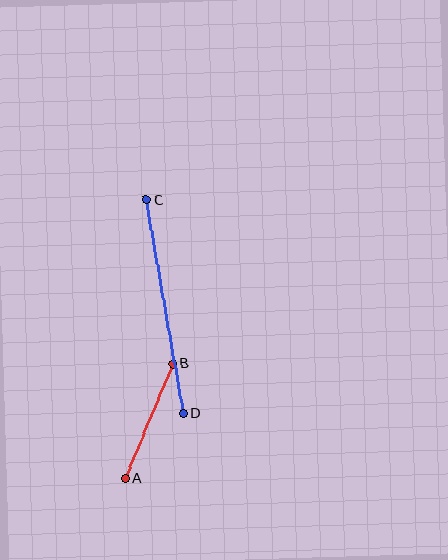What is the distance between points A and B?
The distance is approximately 124 pixels.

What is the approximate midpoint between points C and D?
The midpoint is at approximately (165, 307) pixels.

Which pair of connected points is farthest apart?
Points C and D are farthest apart.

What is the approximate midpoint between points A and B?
The midpoint is at approximately (149, 421) pixels.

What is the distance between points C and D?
The distance is approximately 216 pixels.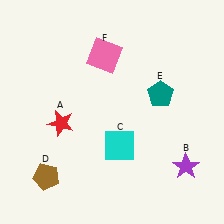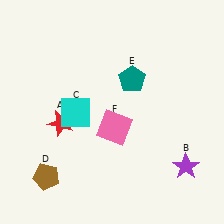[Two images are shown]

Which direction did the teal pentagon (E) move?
The teal pentagon (E) moved left.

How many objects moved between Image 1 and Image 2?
3 objects moved between the two images.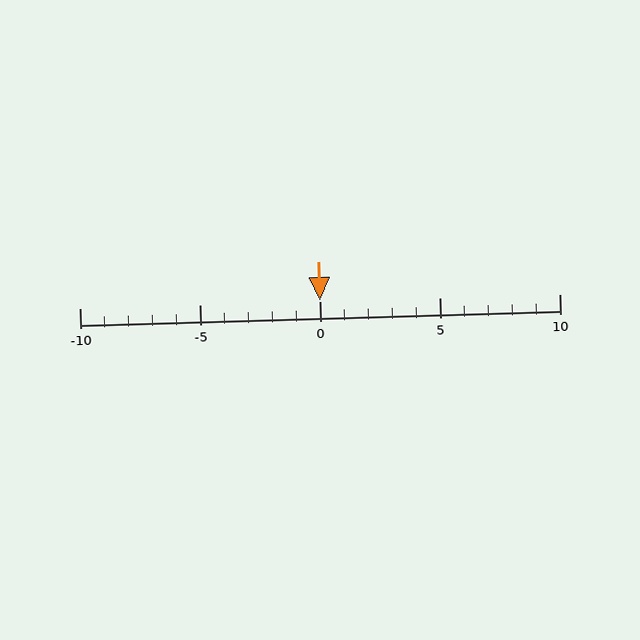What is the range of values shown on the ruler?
The ruler shows values from -10 to 10.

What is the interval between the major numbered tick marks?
The major tick marks are spaced 5 units apart.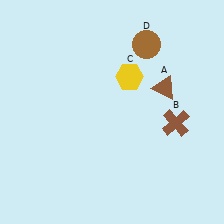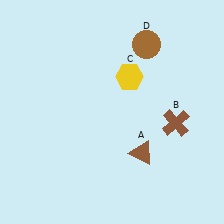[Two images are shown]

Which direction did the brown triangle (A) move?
The brown triangle (A) moved down.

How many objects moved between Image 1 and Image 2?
1 object moved between the two images.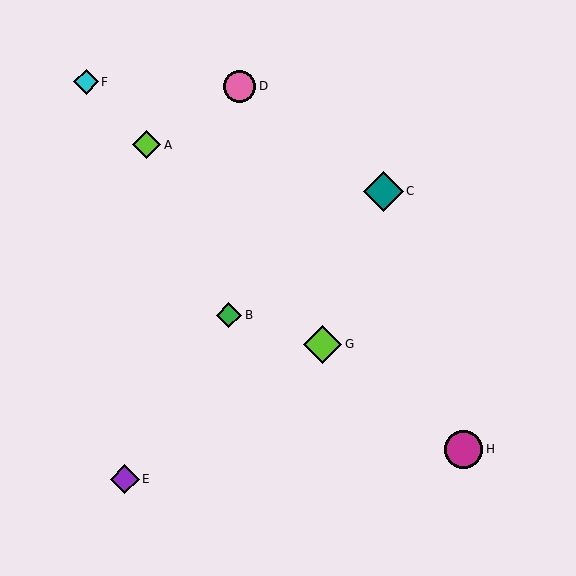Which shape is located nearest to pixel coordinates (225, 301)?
The green diamond (labeled B) at (229, 315) is nearest to that location.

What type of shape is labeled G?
Shape G is a lime diamond.